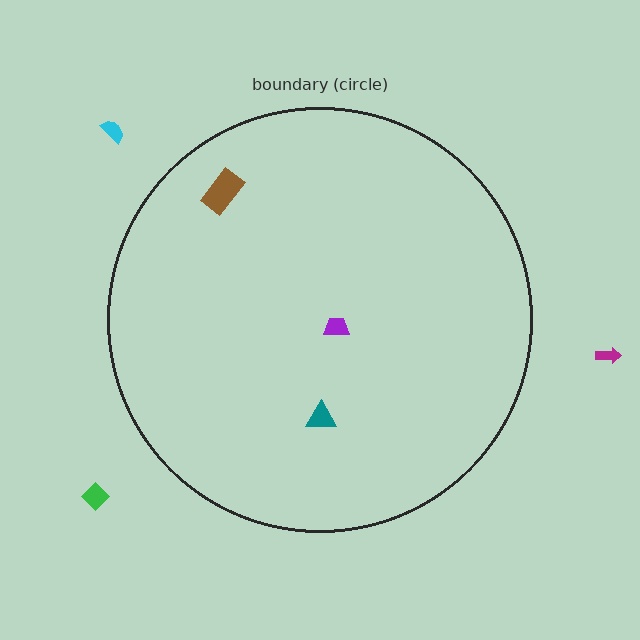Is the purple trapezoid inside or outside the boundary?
Inside.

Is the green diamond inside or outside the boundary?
Outside.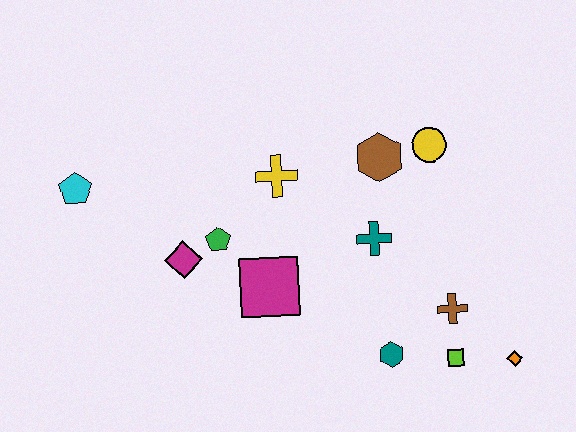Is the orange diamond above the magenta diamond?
No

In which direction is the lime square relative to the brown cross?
The lime square is below the brown cross.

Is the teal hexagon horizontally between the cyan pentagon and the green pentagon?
No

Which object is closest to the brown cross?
The lime square is closest to the brown cross.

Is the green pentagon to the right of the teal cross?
No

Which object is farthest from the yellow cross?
The orange diamond is farthest from the yellow cross.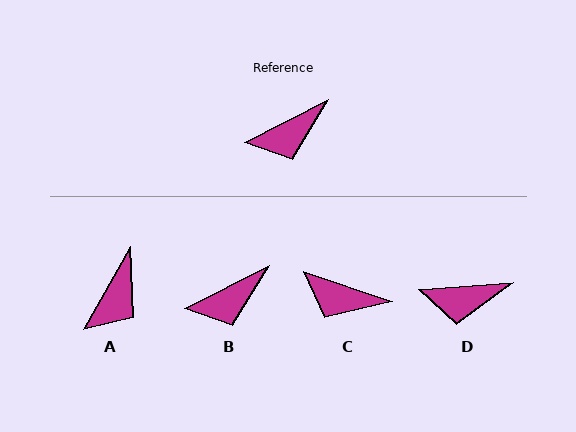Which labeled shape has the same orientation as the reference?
B.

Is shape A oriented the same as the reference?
No, it is off by about 34 degrees.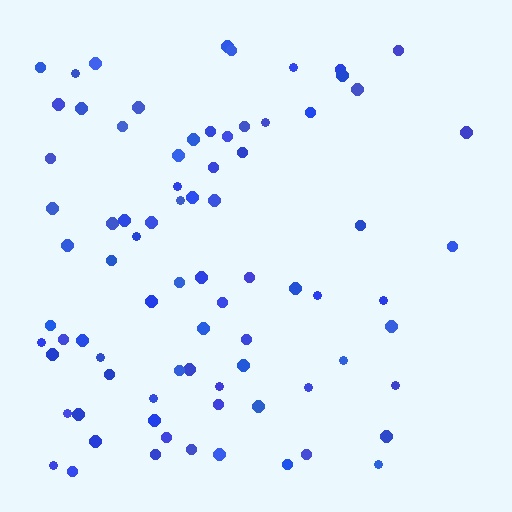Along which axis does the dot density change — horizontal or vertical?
Horizontal.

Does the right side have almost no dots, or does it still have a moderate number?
Still a moderate number, just noticeably fewer than the left.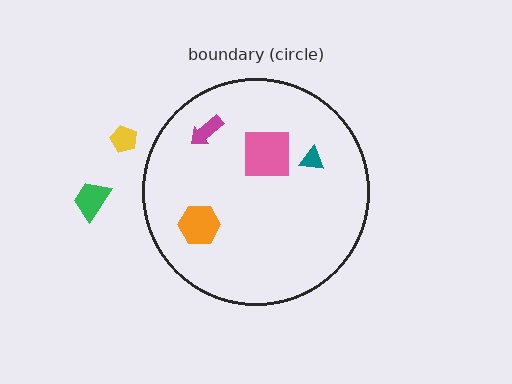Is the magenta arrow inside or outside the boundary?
Inside.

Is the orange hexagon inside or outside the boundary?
Inside.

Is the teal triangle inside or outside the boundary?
Inside.